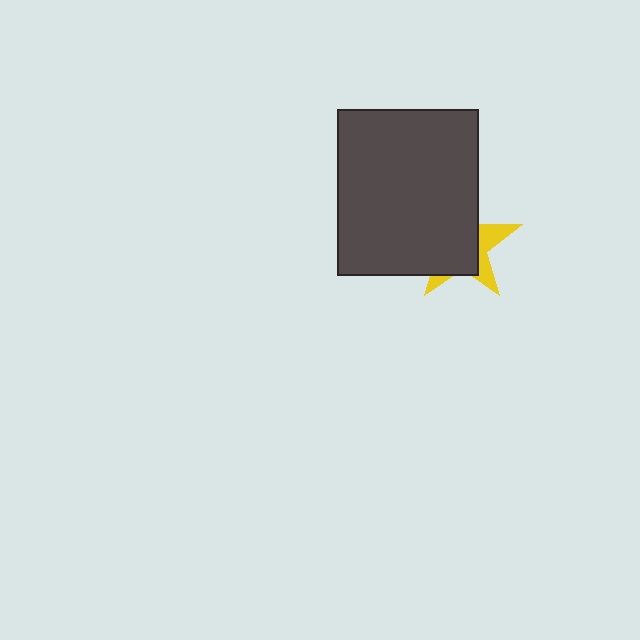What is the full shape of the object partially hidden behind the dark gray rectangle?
The partially hidden object is a yellow star.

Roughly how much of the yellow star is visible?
A small part of it is visible (roughly 30%).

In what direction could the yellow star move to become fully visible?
The yellow star could move right. That would shift it out from behind the dark gray rectangle entirely.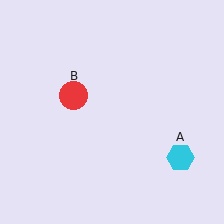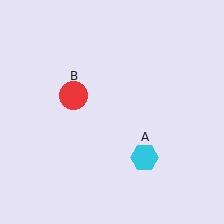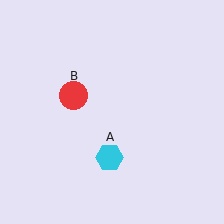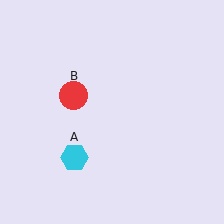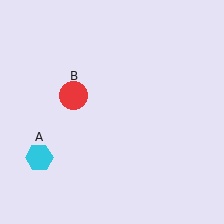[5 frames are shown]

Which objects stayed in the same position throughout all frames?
Red circle (object B) remained stationary.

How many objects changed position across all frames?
1 object changed position: cyan hexagon (object A).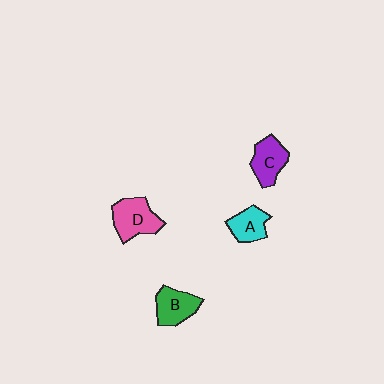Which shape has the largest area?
Shape D (pink).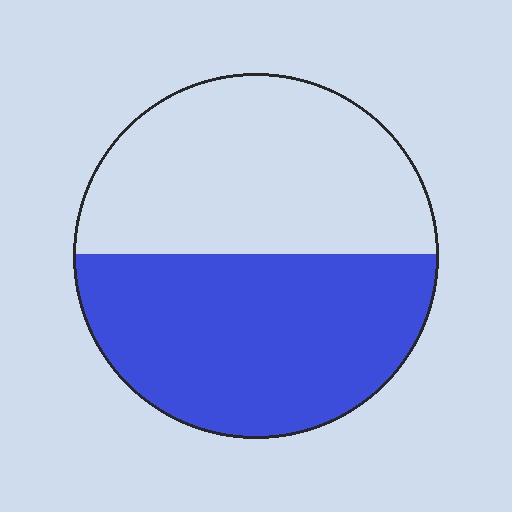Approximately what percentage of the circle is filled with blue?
Approximately 50%.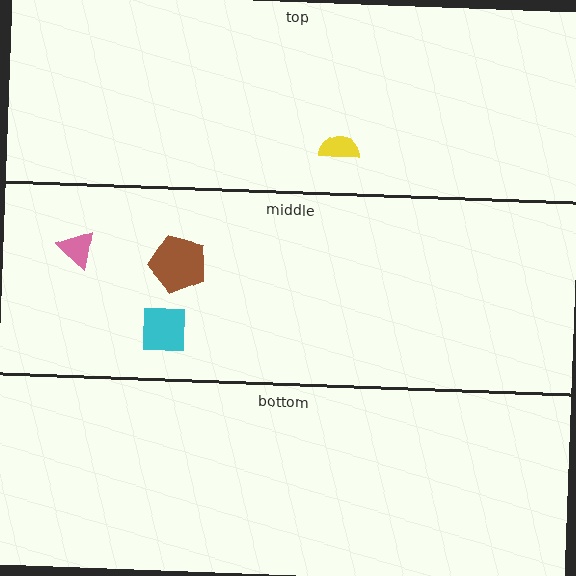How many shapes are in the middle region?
3.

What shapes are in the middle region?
The brown pentagon, the pink triangle, the cyan square.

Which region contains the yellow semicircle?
The top region.